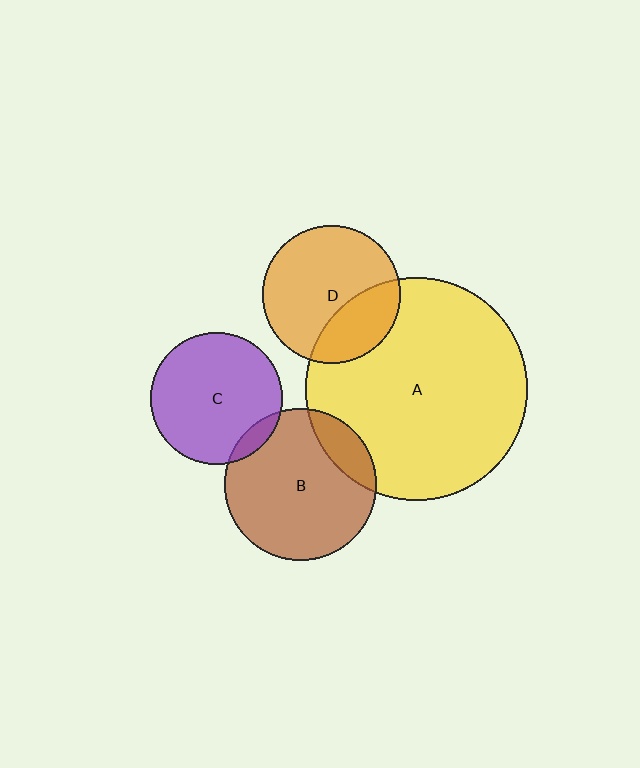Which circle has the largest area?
Circle A (yellow).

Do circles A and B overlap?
Yes.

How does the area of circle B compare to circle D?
Approximately 1.2 times.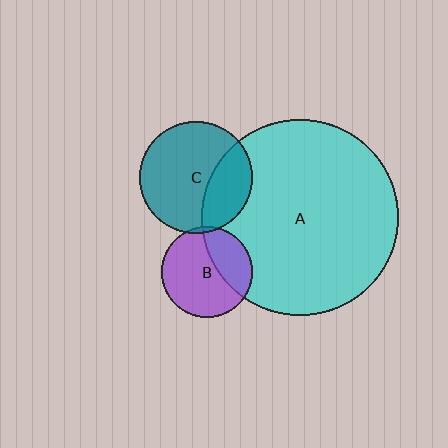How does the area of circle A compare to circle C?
Approximately 3.0 times.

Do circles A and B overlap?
Yes.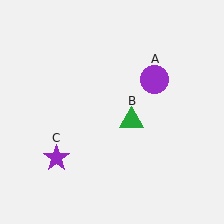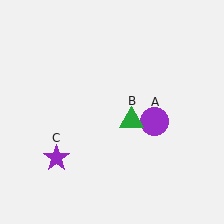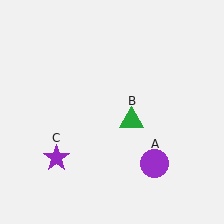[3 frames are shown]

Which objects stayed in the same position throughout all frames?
Green triangle (object B) and purple star (object C) remained stationary.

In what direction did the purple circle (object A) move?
The purple circle (object A) moved down.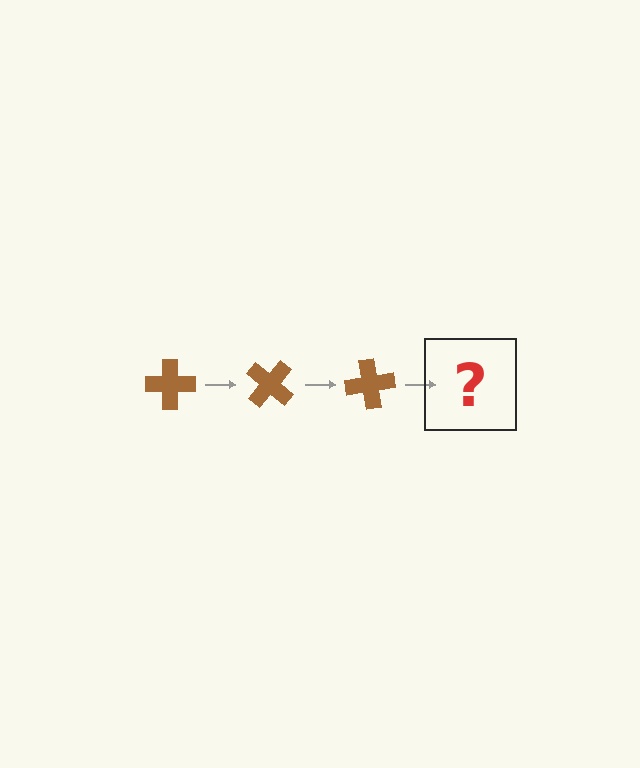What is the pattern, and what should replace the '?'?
The pattern is that the cross rotates 40 degrees each step. The '?' should be a brown cross rotated 120 degrees.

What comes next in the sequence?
The next element should be a brown cross rotated 120 degrees.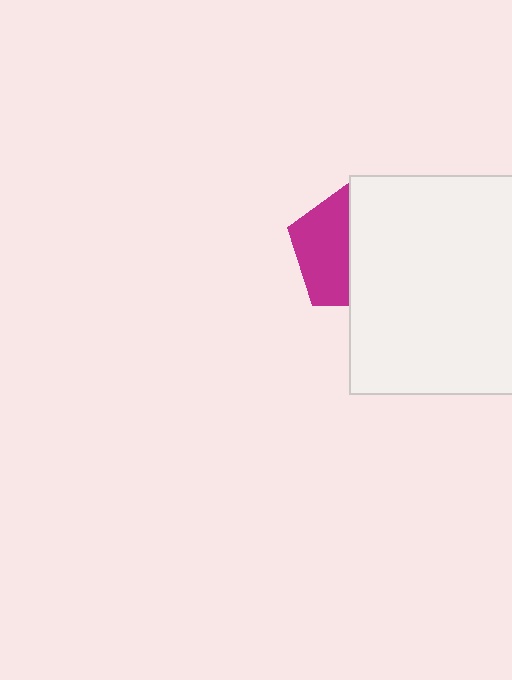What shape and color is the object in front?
The object in front is a white square.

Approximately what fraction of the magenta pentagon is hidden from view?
Roughly 54% of the magenta pentagon is hidden behind the white square.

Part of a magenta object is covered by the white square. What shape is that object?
It is a pentagon.